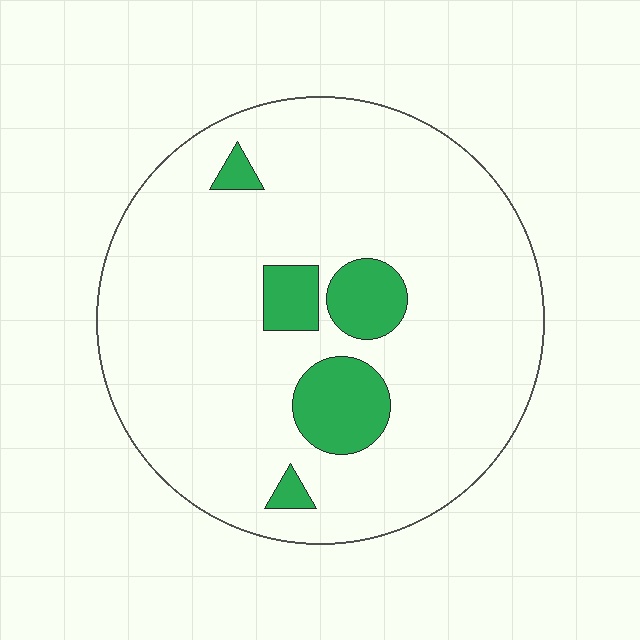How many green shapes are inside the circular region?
5.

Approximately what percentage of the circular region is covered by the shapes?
Approximately 10%.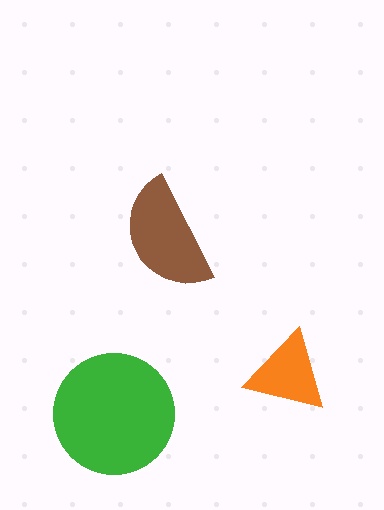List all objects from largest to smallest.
The green circle, the brown semicircle, the orange triangle.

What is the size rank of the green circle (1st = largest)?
1st.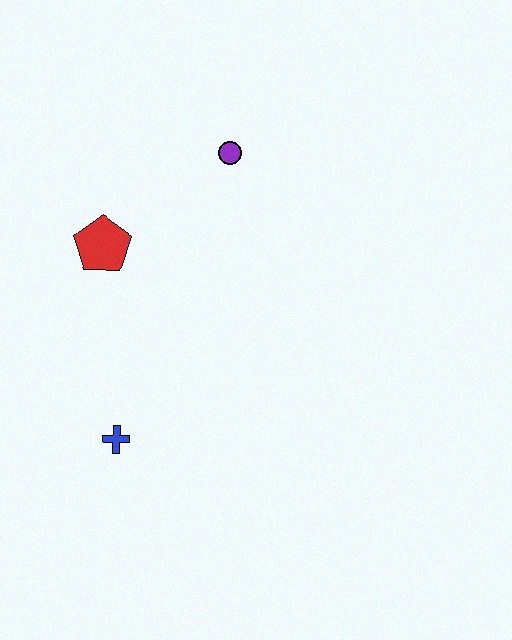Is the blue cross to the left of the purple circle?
Yes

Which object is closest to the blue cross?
The red pentagon is closest to the blue cross.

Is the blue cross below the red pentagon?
Yes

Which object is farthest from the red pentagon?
The blue cross is farthest from the red pentagon.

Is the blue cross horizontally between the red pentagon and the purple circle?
Yes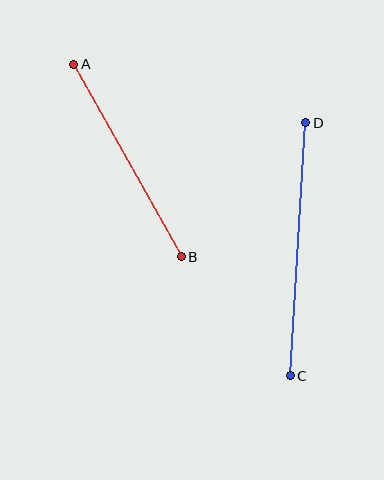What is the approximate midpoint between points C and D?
The midpoint is at approximately (298, 249) pixels.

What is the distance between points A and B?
The distance is approximately 220 pixels.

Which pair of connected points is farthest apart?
Points C and D are farthest apart.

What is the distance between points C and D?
The distance is approximately 253 pixels.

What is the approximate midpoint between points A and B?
The midpoint is at approximately (128, 161) pixels.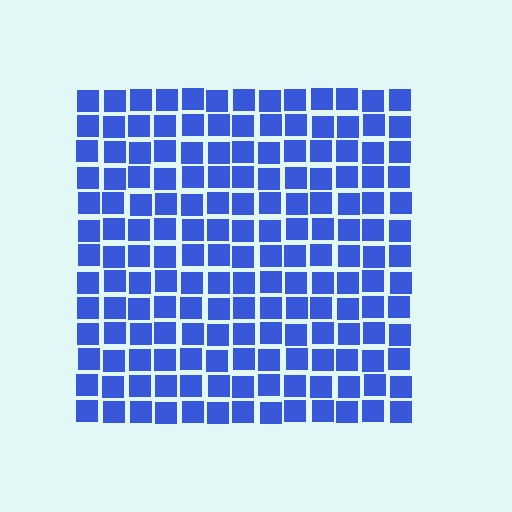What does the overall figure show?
The overall figure shows a square.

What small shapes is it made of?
It is made of small squares.